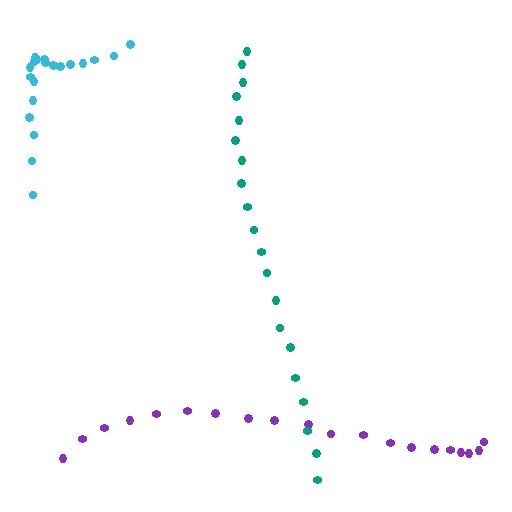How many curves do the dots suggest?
There are 3 distinct paths.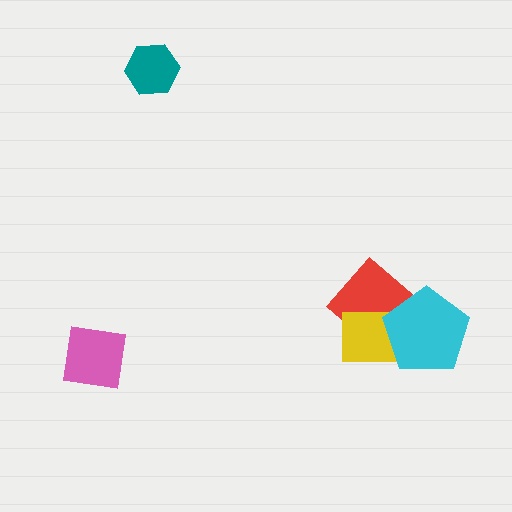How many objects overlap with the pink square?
0 objects overlap with the pink square.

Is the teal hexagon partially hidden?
No, no other shape covers it.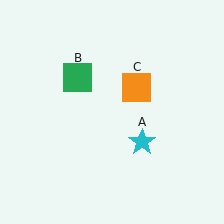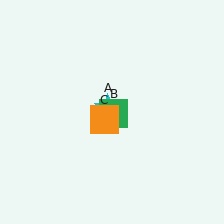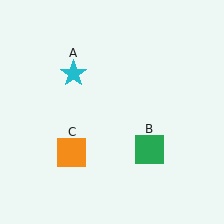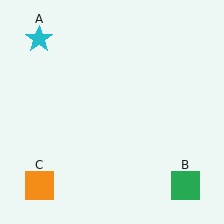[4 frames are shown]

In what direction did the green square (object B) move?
The green square (object B) moved down and to the right.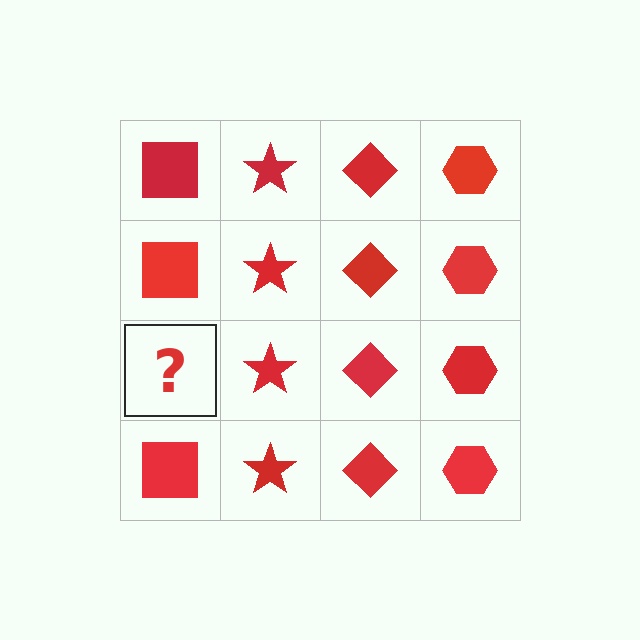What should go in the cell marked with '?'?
The missing cell should contain a red square.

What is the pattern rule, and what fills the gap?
The rule is that each column has a consistent shape. The gap should be filled with a red square.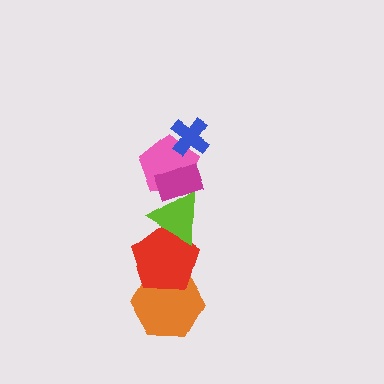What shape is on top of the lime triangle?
The pink pentagon is on top of the lime triangle.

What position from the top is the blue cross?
The blue cross is 1st from the top.